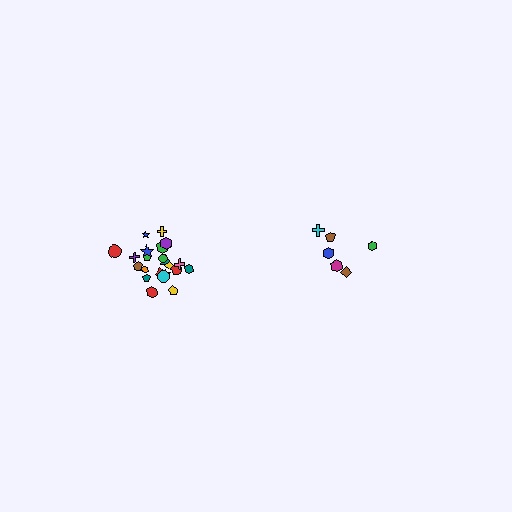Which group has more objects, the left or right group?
The left group.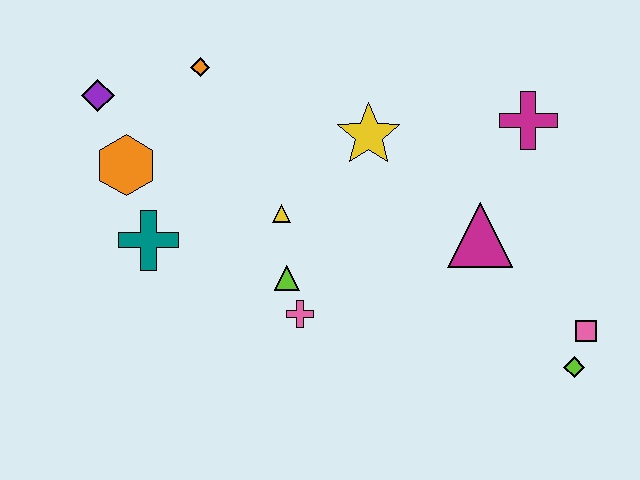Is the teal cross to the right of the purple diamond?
Yes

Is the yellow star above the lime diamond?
Yes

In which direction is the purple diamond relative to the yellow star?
The purple diamond is to the left of the yellow star.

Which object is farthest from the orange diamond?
The lime diamond is farthest from the orange diamond.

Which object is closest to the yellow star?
The yellow triangle is closest to the yellow star.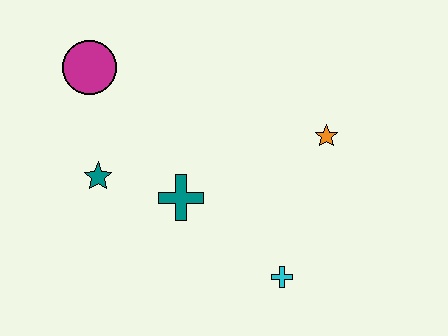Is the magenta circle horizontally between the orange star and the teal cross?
No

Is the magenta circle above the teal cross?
Yes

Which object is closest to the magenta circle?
The teal star is closest to the magenta circle.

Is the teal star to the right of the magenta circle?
Yes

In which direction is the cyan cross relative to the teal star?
The cyan cross is to the right of the teal star.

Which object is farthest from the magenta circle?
The cyan cross is farthest from the magenta circle.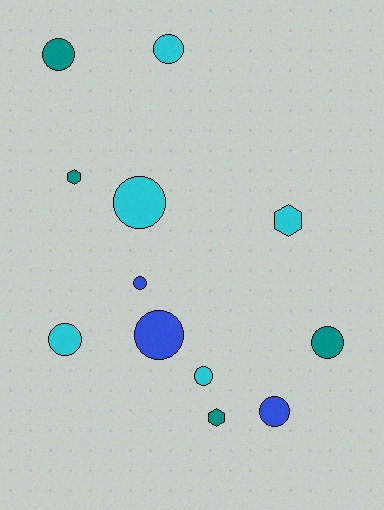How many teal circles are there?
There are 2 teal circles.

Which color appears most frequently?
Cyan, with 5 objects.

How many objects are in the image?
There are 12 objects.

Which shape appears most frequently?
Circle, with 9 objects.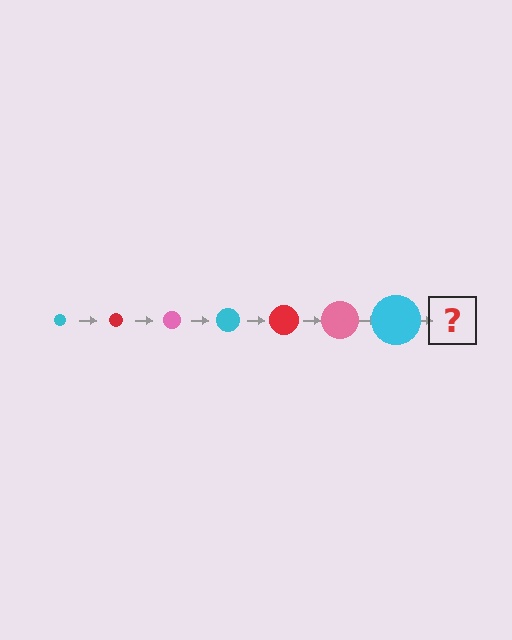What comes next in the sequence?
The next element should be a red circle, larger than the previous one.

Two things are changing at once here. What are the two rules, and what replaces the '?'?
The two rules are that the circle grows larger each step and the color cycles through cyan, red, and pink. The '?' should be a red circle, larger than the previous one.